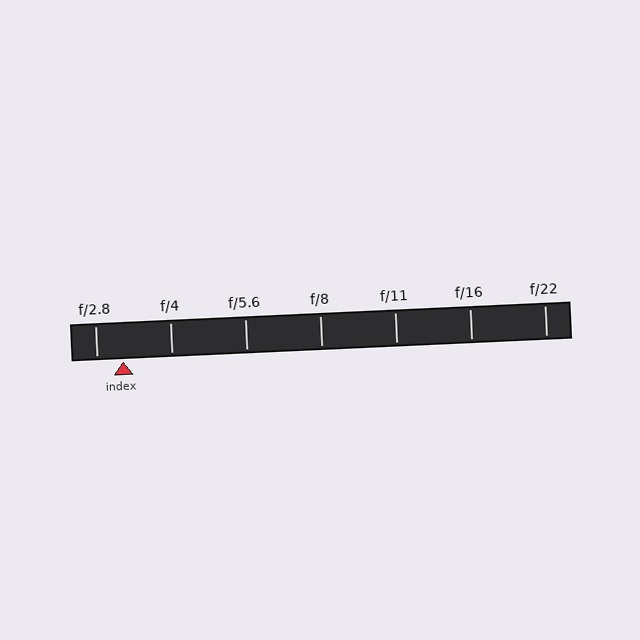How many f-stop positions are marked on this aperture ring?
There are 7 f-stop positions marked.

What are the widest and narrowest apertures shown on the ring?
The widest aperture shown is f/2.8 and the narrowest is f/22.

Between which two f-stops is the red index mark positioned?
The index mark is between f/2.8 and f/4.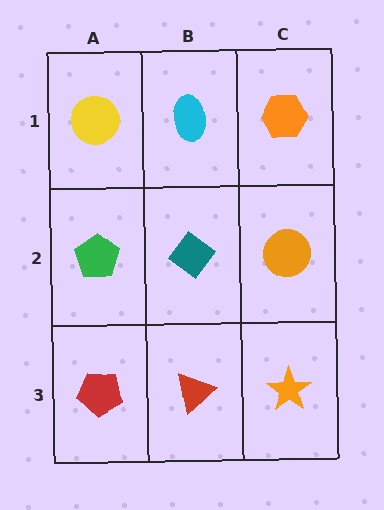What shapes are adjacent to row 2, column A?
A yellow circle (row 1, column A), a red pentagon (row 3, column A), a teal diamond (row 2, column B).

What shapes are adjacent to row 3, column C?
An orange circle (row 2, column C), a red triangle (row 3, column B).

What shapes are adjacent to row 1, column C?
An orange circle (row 2, column C), a cyan ellipse (row 1, column B).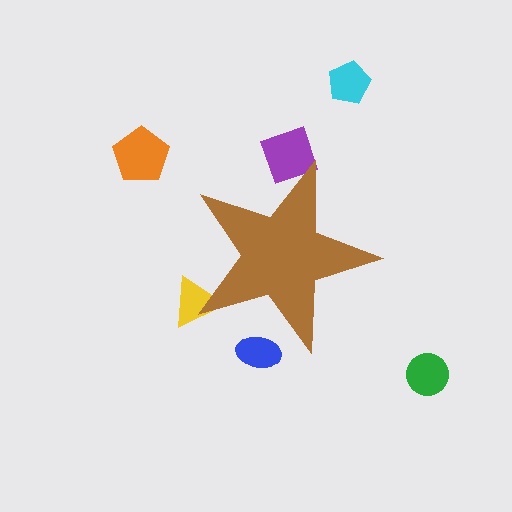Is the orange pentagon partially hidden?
No, the orange pentagon is fully visible.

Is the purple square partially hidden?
Yes, the purple square is partially hidden behind the brown star.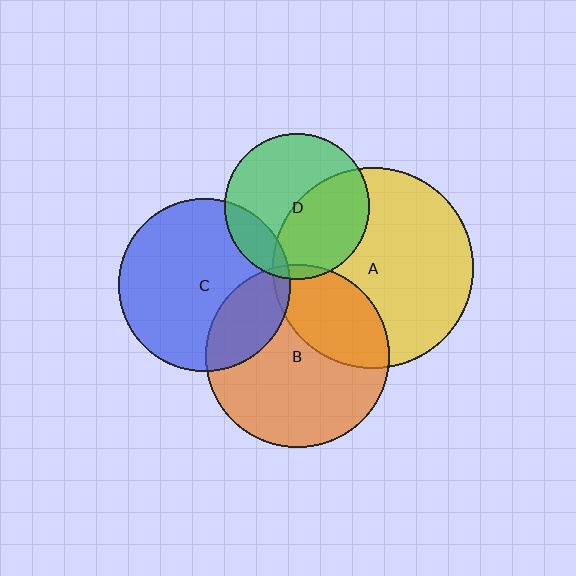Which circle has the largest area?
Circle A (yellow).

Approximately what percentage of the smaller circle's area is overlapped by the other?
Approximately 5%.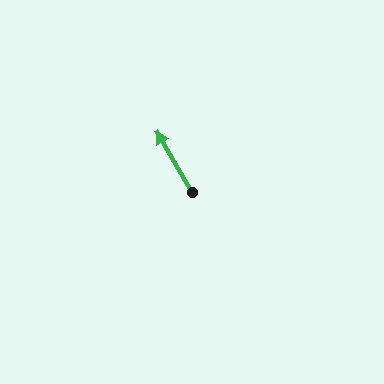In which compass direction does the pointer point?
Northwest.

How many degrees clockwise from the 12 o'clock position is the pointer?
Approximately 330 degrees.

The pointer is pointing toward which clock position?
Roughly 11 o'clock.